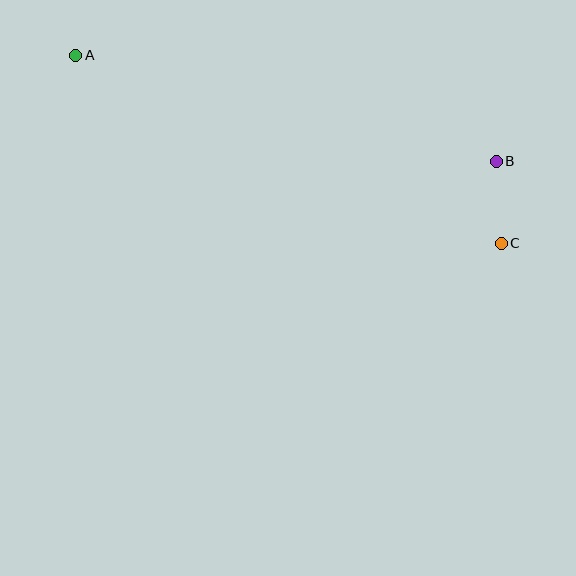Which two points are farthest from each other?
Points A and C are farthest from each other.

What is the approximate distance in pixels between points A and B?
The distance between A and B is approximately 434 pixels.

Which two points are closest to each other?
Points B and C are closest to each other.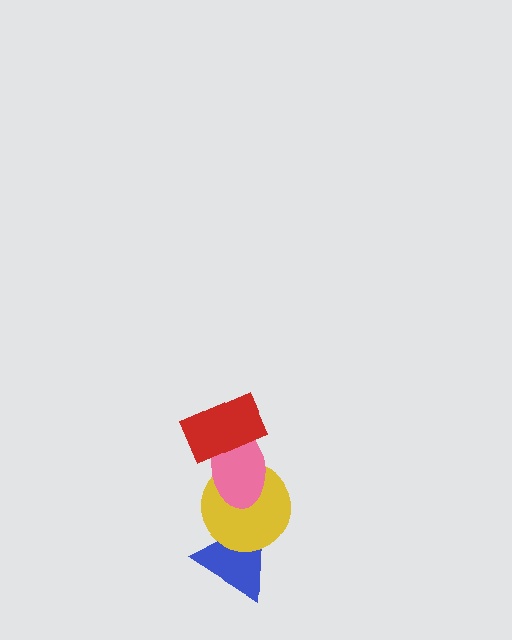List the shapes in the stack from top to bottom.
From top to bottom: the red rectangle, the pink ellipse, the yellow circle, the blue triangle.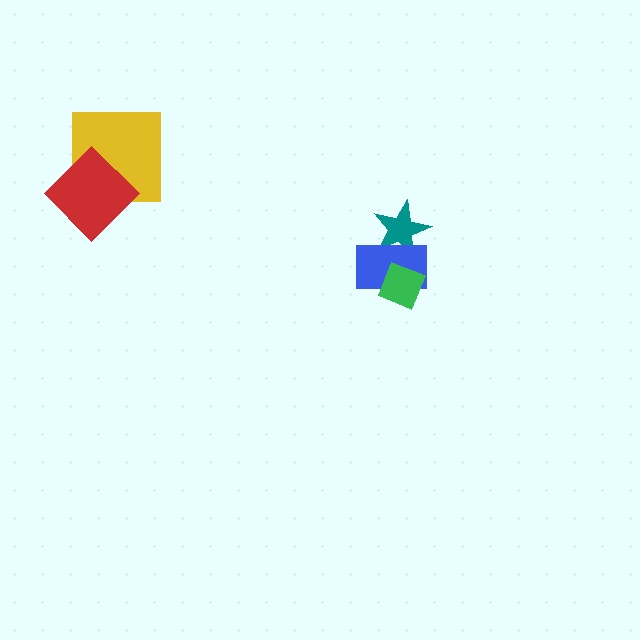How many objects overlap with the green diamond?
1 object overlaps with the green diamond.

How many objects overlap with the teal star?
1 object overlaps with the teal star.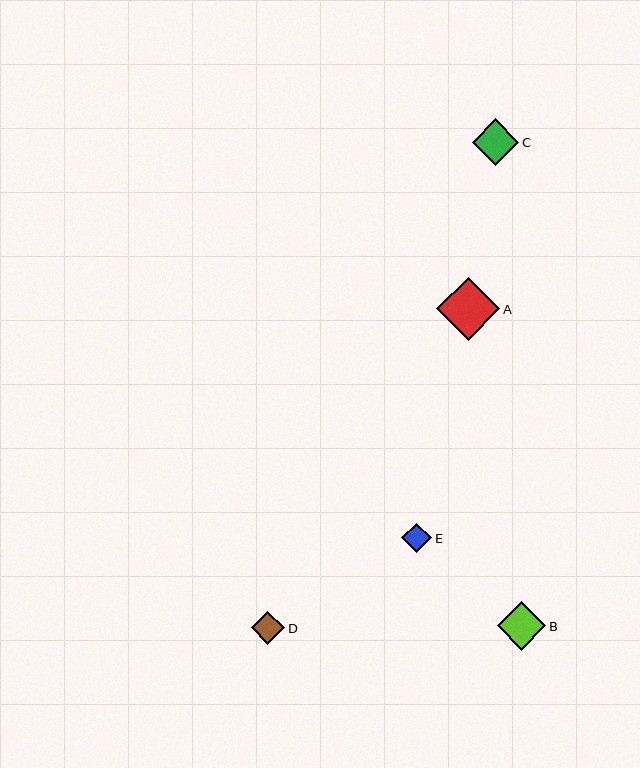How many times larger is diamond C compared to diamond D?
Diamond C is approximately 1.4 times the size of diamond D.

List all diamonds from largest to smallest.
From largest to smallest: A, B, C, D, E.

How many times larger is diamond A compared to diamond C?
Diamond A is approximately 1.4 times the size of diamond C.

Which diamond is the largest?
Diamond A is the largest with a size of approximately 63 pixels.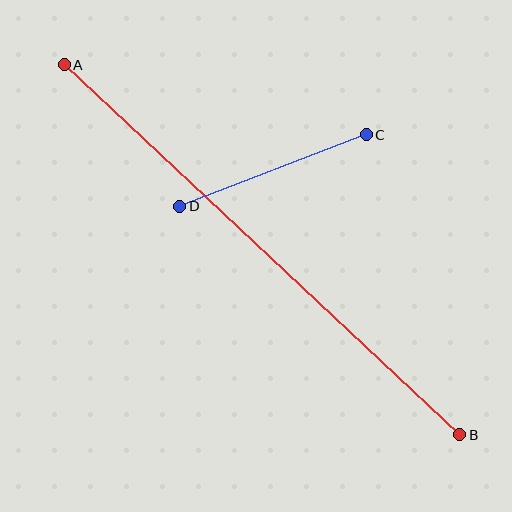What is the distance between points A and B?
The distance is approximately 542 pixels.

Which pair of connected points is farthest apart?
Points A and B are farthest apart.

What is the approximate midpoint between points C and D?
The midpoint is at approximately (273, 171) pixels.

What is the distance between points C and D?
The distance is approximately 200 pixels.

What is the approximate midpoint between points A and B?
The midpoint is at approximately (262, 250) pixels.